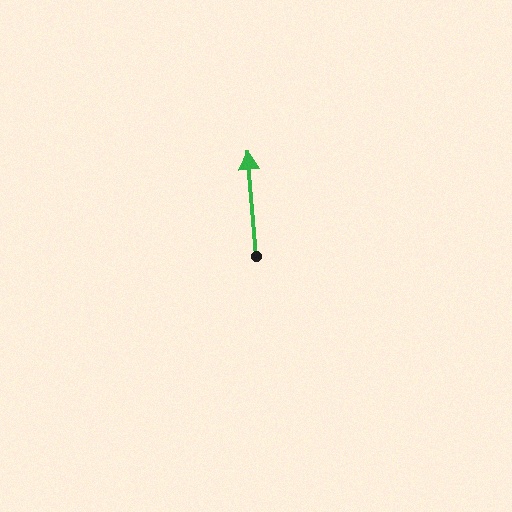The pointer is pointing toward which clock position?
Roughly 12 o'clock.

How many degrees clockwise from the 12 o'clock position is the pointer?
Approximately 355 degrees.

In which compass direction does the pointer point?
North.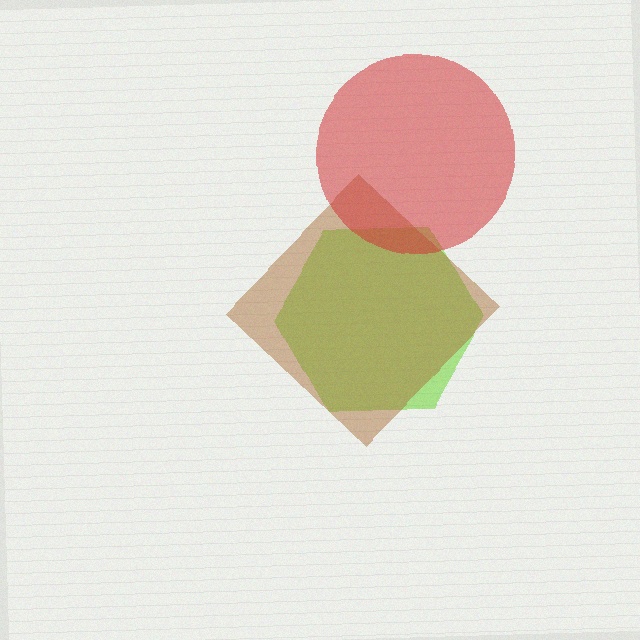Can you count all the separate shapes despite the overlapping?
Yes, there are 3 separate shapes.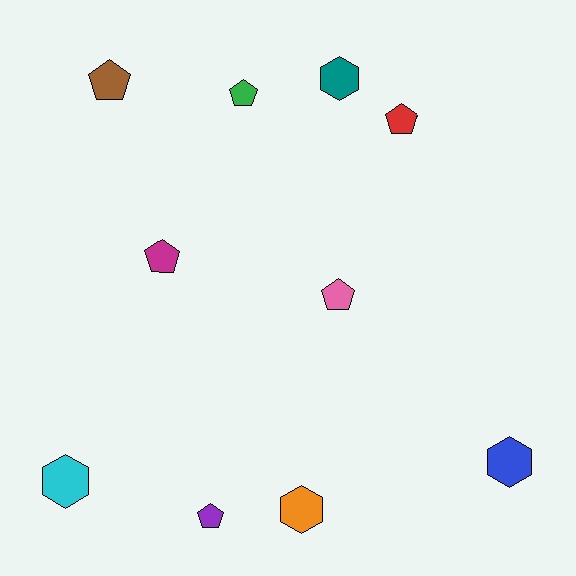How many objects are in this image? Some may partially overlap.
There are 10 objects.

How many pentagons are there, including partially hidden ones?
There are 6 pentagons.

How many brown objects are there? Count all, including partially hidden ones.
There is 1 brown object.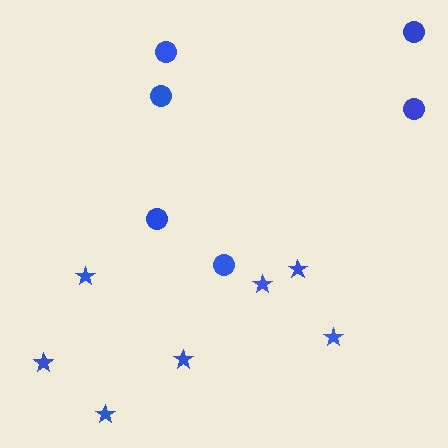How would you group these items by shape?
There are 2 groups: one group of stars (7) and one group of circles (6).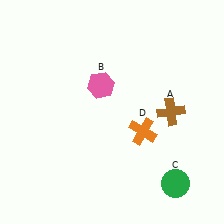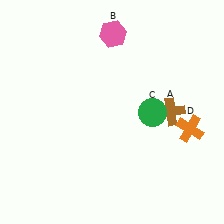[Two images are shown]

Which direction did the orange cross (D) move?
The orange cross (D) moved right.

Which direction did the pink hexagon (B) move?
The pink hexagon (B) moved up.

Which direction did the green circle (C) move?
The green circle (C) moved up.